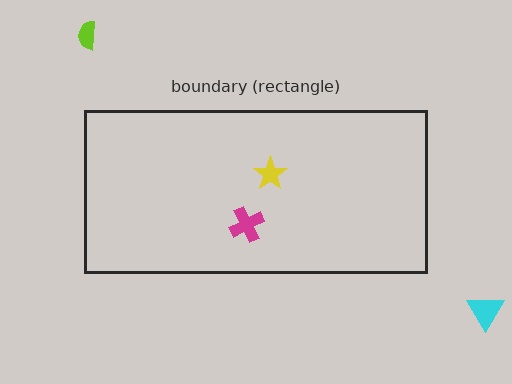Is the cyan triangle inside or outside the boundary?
Outside.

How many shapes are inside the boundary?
2 inside, 2 outside.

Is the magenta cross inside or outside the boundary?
Inside.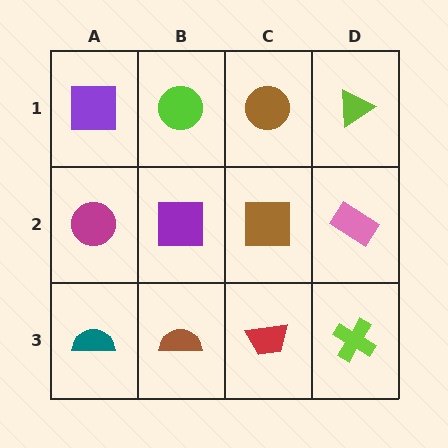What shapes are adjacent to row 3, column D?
A pink rectangle (row 2, column D), a red trapezoid (row 3, column C).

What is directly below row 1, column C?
A brown square.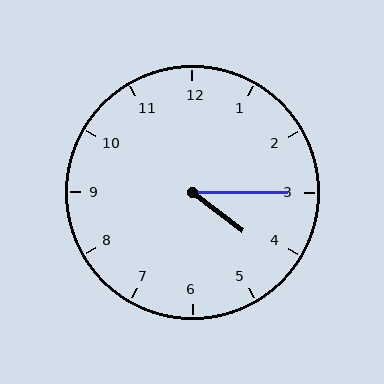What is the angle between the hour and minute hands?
Approximately 38 degrees.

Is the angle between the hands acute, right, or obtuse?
It is acute.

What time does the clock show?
4:15.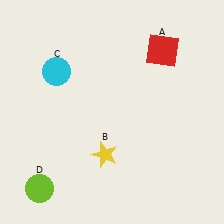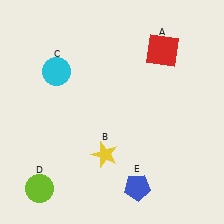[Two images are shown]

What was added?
A blue pentagon (E) was added in Image 2.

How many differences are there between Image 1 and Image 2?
There is 1 difference between the two images.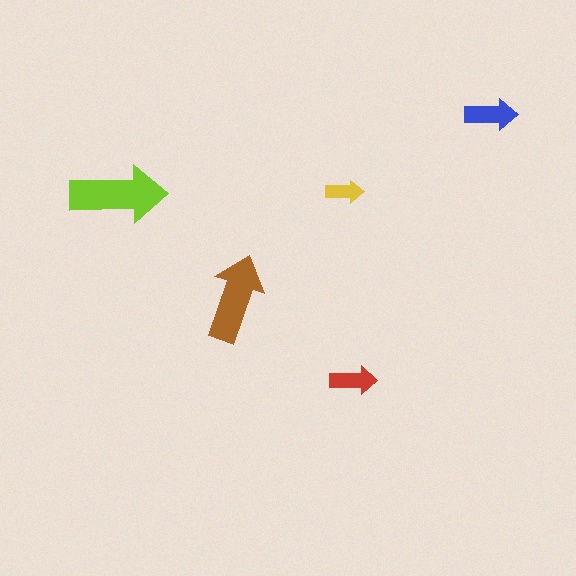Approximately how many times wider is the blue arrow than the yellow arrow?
About 1.5 times wider.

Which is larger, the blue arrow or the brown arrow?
The brown one.